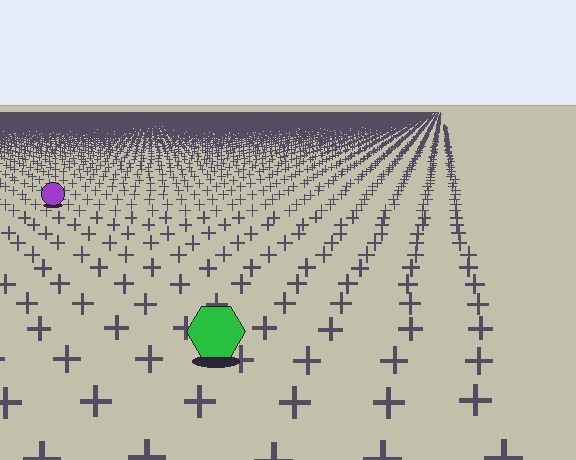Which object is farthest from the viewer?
The purple circle is farthest from the viewer. It appears smaller and the ground texture around it is denser.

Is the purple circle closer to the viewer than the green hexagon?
No. The green hexagon is closer — you can tell from the texture gradient: the ground texture is coarser near it.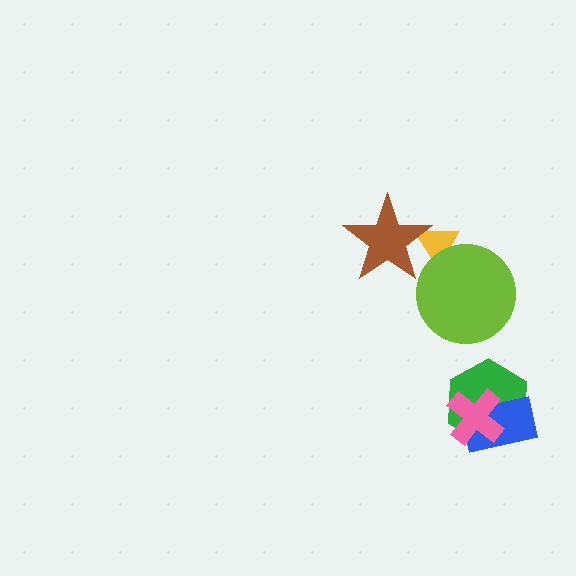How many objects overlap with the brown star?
1 object overlaps with the brown star.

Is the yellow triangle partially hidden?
Yes, it is partially covered by another shape.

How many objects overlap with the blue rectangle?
2 objects overlap with the blue rectangle.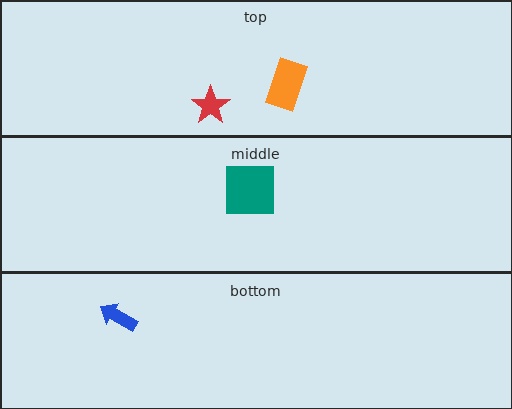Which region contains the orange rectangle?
The top region.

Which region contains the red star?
The top region.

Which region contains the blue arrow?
The bottom region.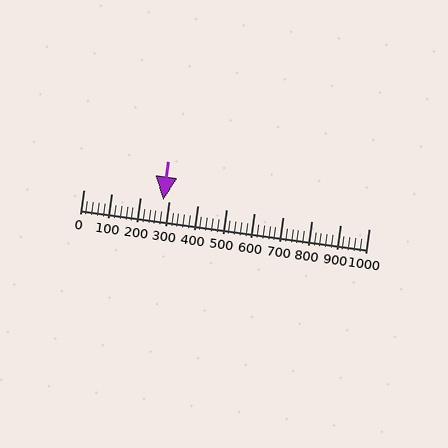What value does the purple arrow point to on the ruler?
The purple arrow points to approximately 280.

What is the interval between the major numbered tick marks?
The major tick marks are spaced 100 units apart.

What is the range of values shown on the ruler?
The ruler shows values from 0 to 1000.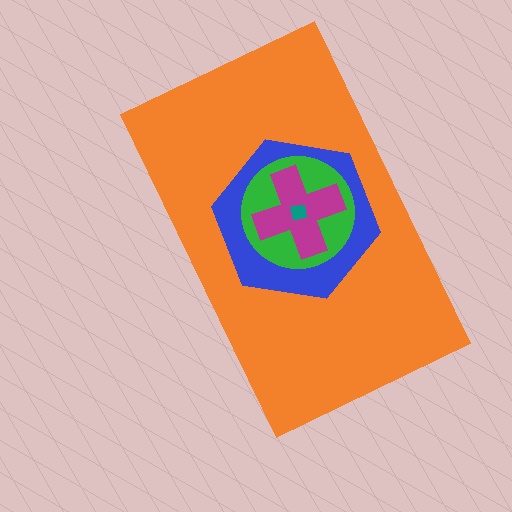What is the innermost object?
The teal square.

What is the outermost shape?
The orange rectangle.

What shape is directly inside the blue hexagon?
The green circle.